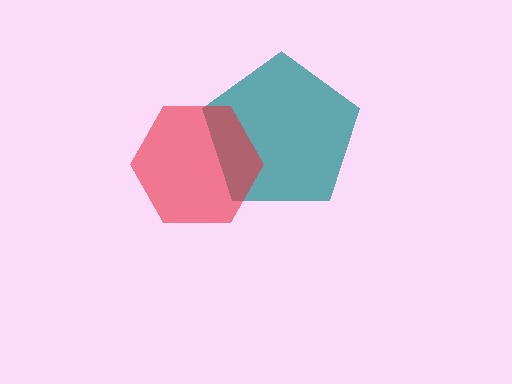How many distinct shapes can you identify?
There are 2 distinct shapes: a teal pentagon, a red hexagon.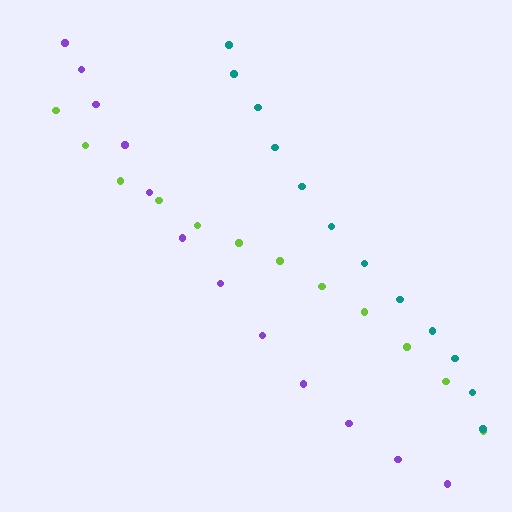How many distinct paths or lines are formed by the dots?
There are 3 distinct paths.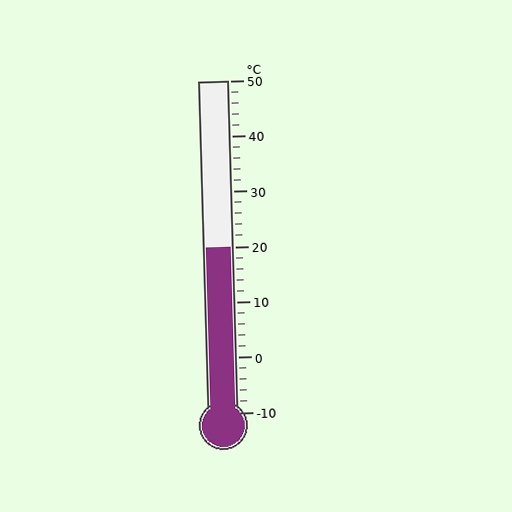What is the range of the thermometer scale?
The thermometer scale ranges from -10°C to 50°C.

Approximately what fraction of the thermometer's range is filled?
The thermometer is filled to approximately 50% of its range.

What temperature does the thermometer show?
The thermometer shows approximately 20°C.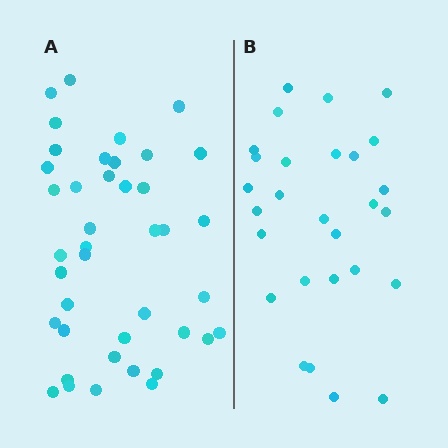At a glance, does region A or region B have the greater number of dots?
Region A (the left region) has more dots.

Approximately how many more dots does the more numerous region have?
Region A has approximately 15 more dots than region B.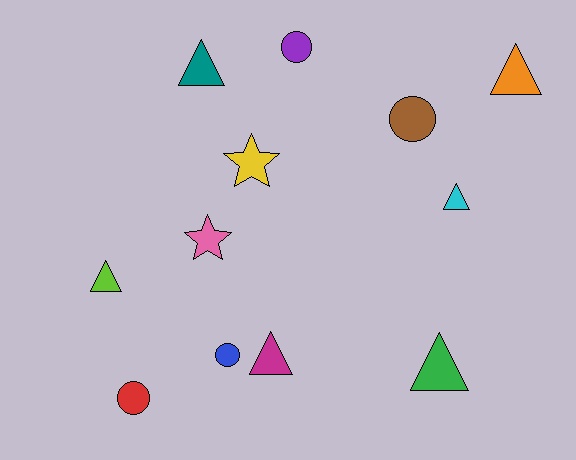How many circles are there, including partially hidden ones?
There are 4 circles.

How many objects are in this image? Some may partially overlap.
There are 12 objects.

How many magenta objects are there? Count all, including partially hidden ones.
There is 1 magenta object.